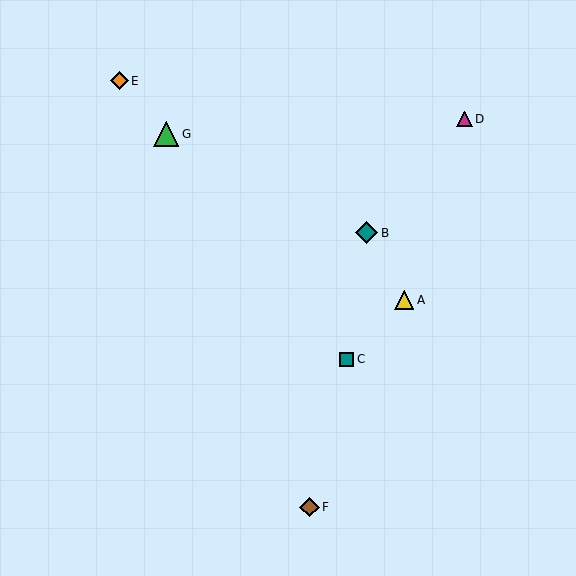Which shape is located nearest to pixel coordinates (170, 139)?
The green triangle (labeled G) at (166, 134) is nearest to that location.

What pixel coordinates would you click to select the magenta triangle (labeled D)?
Click at (465, 119) to select the magenta triangle D.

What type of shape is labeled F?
Shape F is a brown diamond.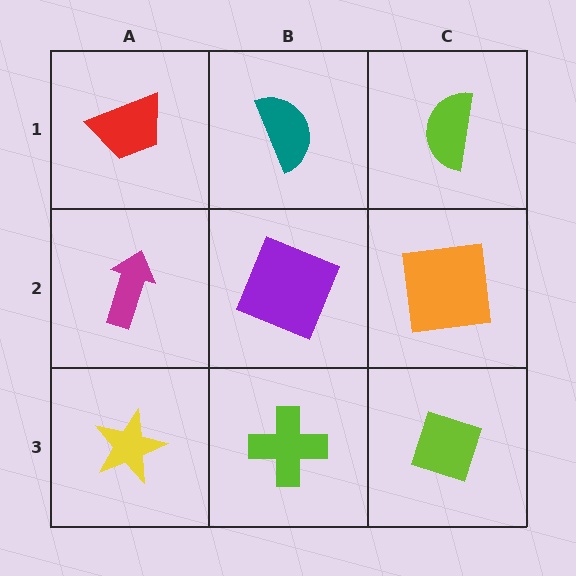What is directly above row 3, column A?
A magenta arrow.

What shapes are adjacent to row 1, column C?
An orange square (row 2, column C), a teal semicircle (row 1, column B).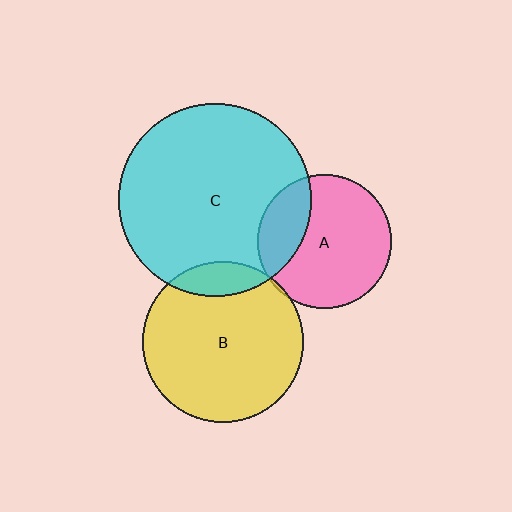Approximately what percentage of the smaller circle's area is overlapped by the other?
Approximately 5%.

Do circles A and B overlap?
Yes.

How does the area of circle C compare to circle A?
Approximately 2.1 times.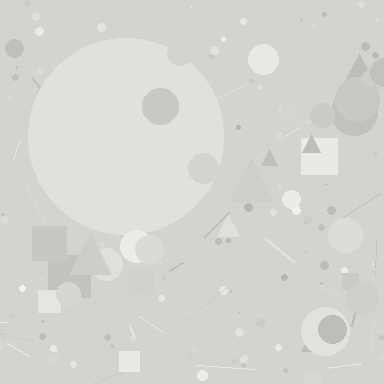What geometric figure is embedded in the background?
A circle is embedded in the background.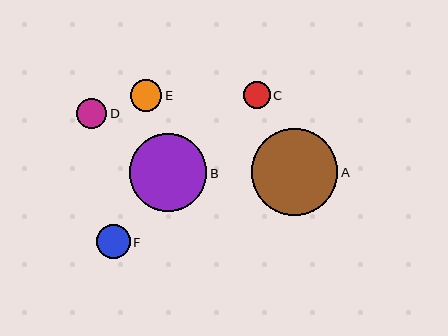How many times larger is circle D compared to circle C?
Circle D is approximately 1.1 times the size of circle C.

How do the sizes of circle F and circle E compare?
Circle F and circle E are approximately the same size.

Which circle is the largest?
Circle A is the largest with a size of approximately 87 pixels.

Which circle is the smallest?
Circle C is the smallest with a size of approximately 27 pixels.